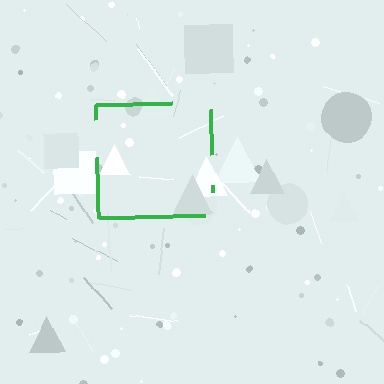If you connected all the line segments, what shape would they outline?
They would outline a square.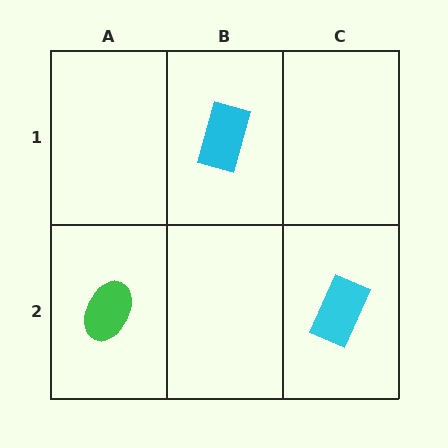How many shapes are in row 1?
1 shape.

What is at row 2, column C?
A cyan rectangle.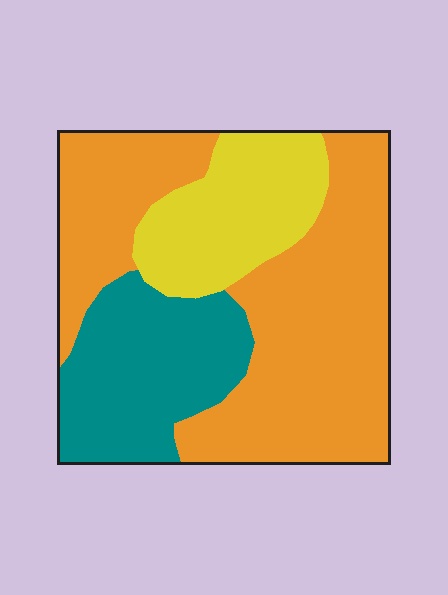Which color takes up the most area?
Orange, at roughly 55%.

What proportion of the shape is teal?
Teal takes up about one quarter (1/4) of the shape.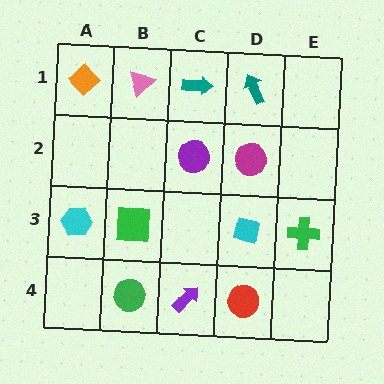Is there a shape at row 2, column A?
No, that cell is empty.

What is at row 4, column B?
A green circle.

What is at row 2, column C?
A purple circle.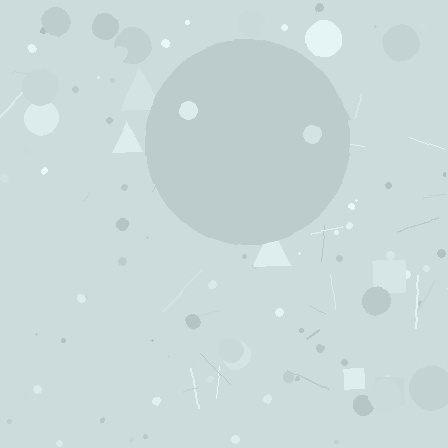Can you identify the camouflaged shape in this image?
The camouflaged shape is a circle.